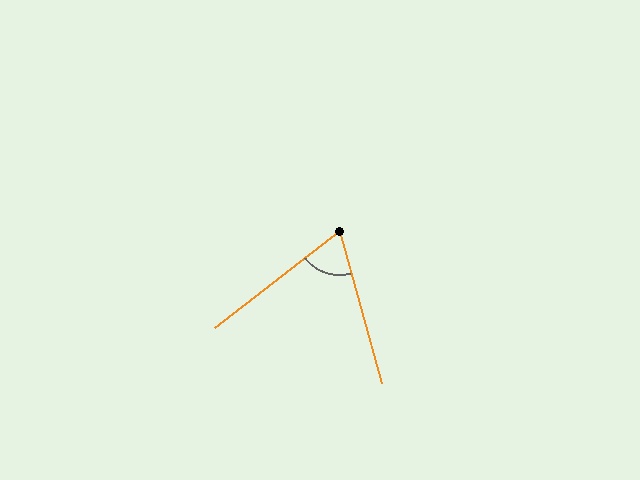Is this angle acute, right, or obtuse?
It is acute.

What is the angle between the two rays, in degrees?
Approximately 68 degrees.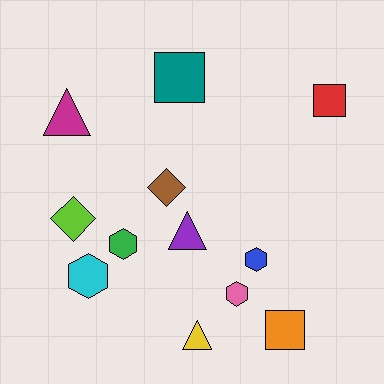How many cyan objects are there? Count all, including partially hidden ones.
There is 1 cyan object.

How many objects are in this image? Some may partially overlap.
There are 12 objects.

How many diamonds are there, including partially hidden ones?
There are 2 diamonds.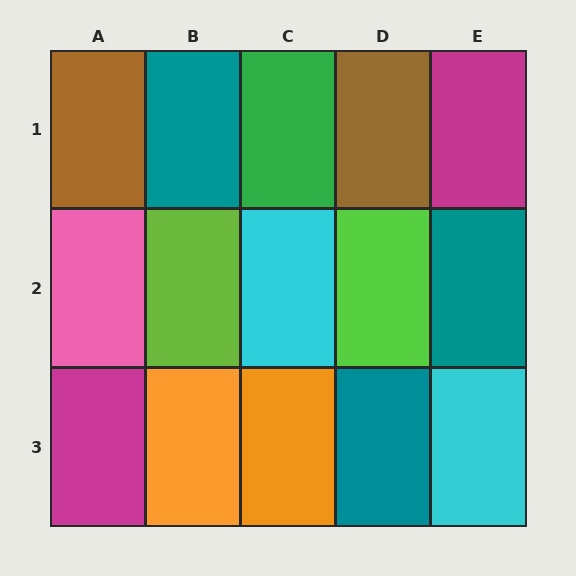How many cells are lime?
2 cells are lime.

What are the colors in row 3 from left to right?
Magenta, orange, orange, teal, cyan.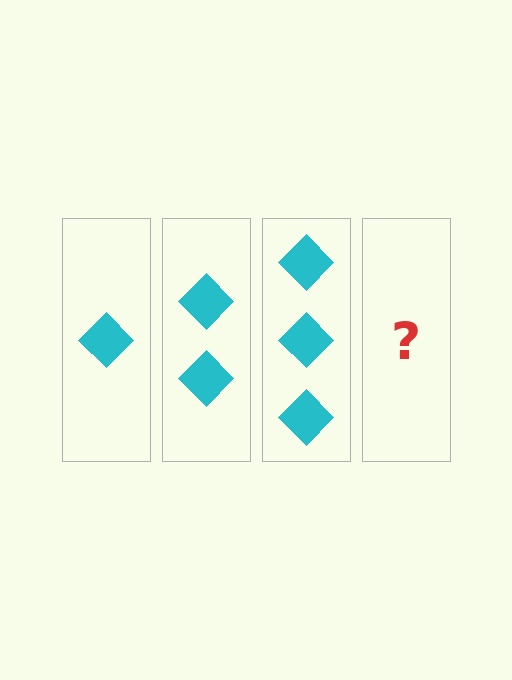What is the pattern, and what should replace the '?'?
The pattern is that each step adds one more diamond. The '?' should be 4 diamonds.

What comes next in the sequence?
The next element should be 4 diamonds.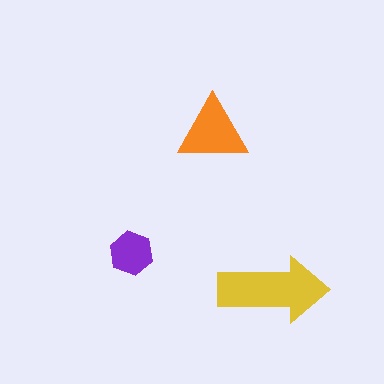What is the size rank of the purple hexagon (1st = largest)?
3rd.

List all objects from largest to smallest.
The yellow arrow, the orange triangle, the purple hexagon.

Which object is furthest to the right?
The yellow arrow is rightmost.